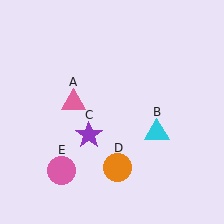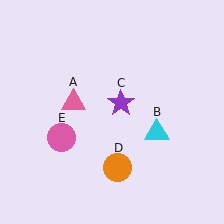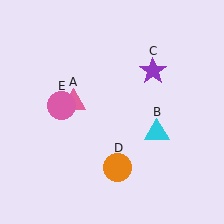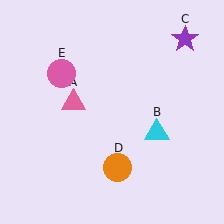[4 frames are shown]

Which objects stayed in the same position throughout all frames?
Pink triangle (object A) and cyan triangle (object B) and orange circle (object D) remained stationary.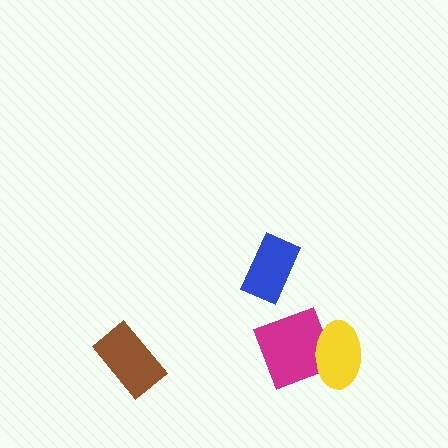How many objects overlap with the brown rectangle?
0 objects overlap with the brown rectangle.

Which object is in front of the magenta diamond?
The yellow ellipse is in front of the magenta diamond.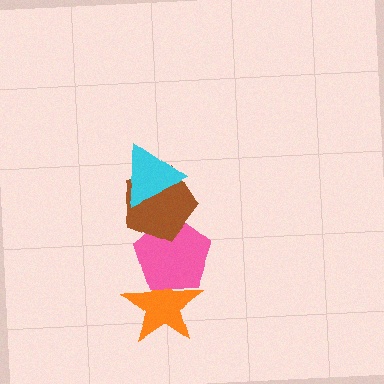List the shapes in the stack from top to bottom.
From top to bottom: the cyan triangle, the brown pentagon, the pink pentagon, the orange star.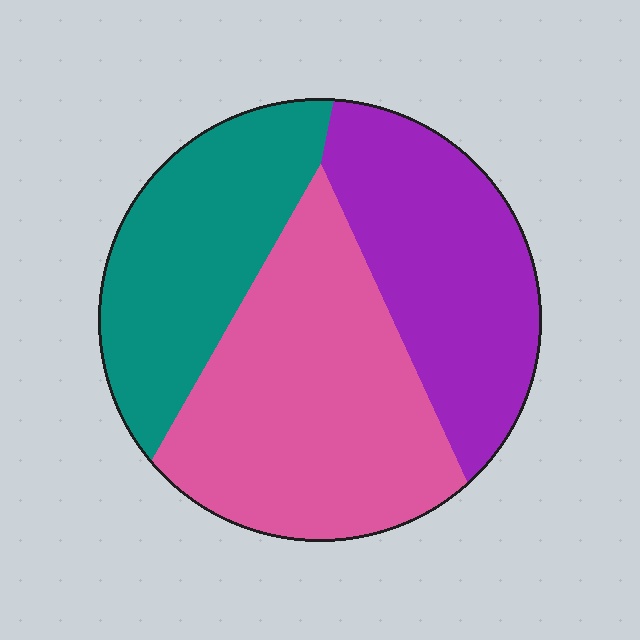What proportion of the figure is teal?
Teal covers 28% of the figure.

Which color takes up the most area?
Pink, at roughly 40%.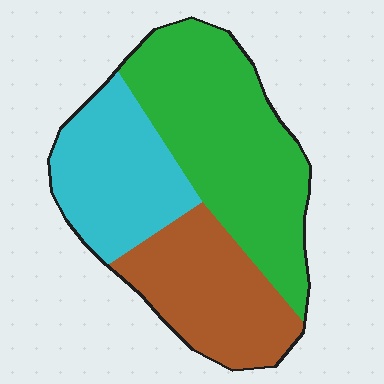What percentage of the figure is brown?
Brown covers around 30% of the figure.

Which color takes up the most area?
Green, at roughly 45%.